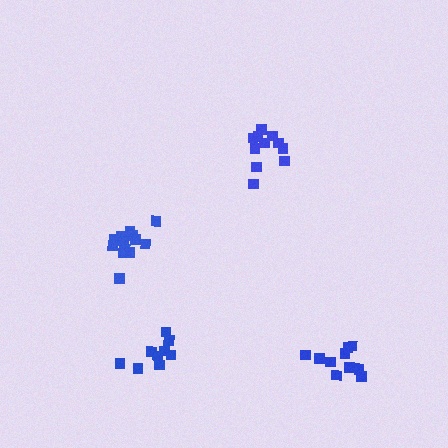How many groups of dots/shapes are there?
There are 4 groups.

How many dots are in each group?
Group 1: 11 dots, Group 2: 13 dots, Group 3: 11 dots, Group 4: 9 dots (44 total).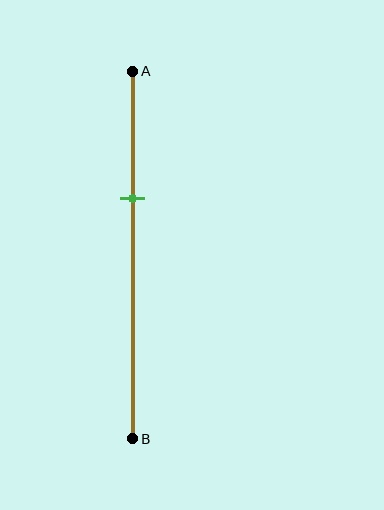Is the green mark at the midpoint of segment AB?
No, the mark is at about 35% from A, not at the 50% midpoint.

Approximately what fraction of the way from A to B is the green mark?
The green mark is approximately 35% of the way from A to B.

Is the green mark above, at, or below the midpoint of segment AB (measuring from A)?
The green mark is above the midpoint of segment AB.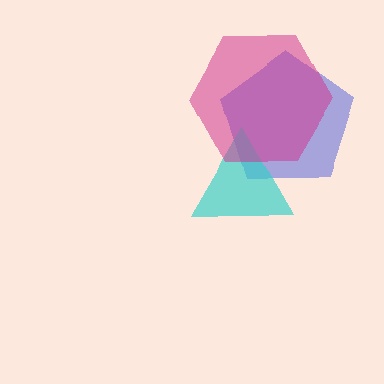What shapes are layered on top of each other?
The layered shapes are: a blue pentagon, a cyan triangle, a magenta hexagon.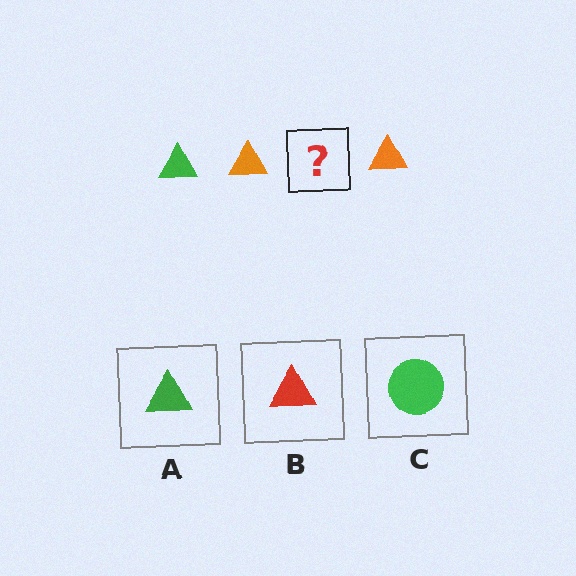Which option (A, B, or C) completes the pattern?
A.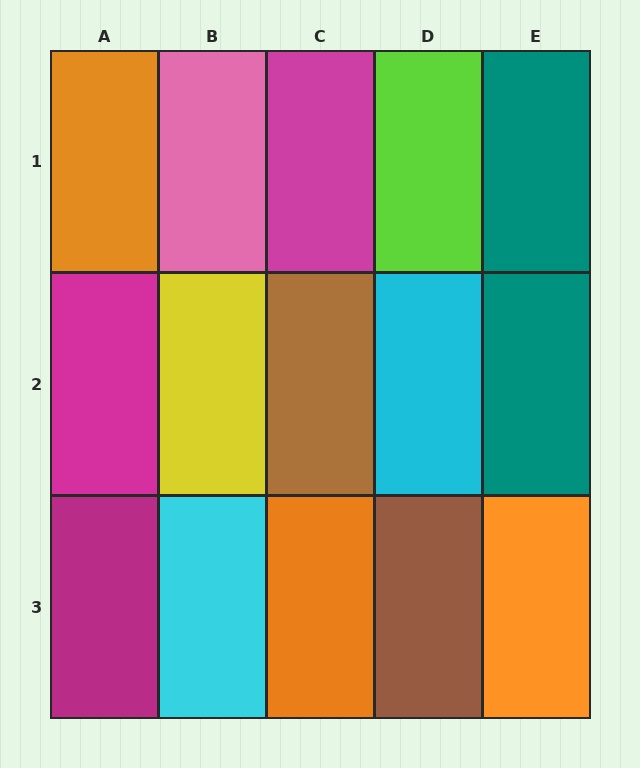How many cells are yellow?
1 cell is yellow.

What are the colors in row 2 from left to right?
Magenta, yellow, brown, cyan, teal.